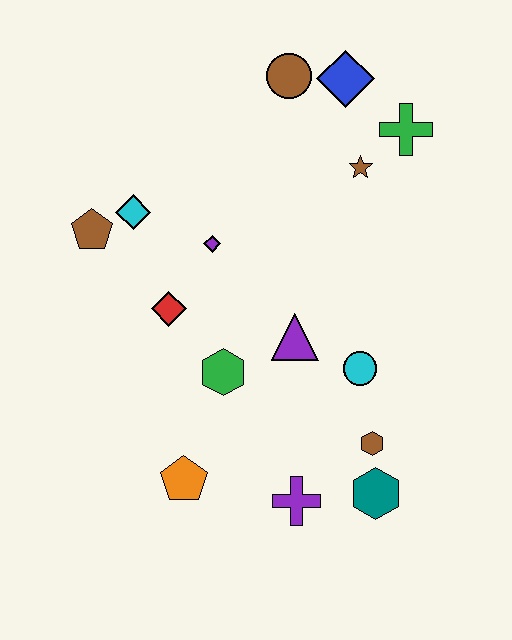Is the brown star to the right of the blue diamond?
Yes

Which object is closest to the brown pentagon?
The cyan diamond is closest to the brown pentagon.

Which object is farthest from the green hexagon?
The blue diamond is farthest from the green hexagon.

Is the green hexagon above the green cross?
No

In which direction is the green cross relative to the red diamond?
The green cross is to the right of the red diamond.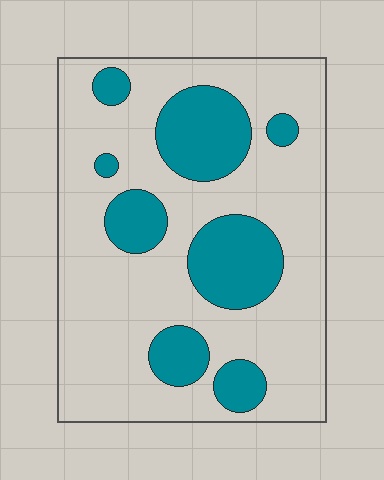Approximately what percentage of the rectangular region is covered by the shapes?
Approximately 25%.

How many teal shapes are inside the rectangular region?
8.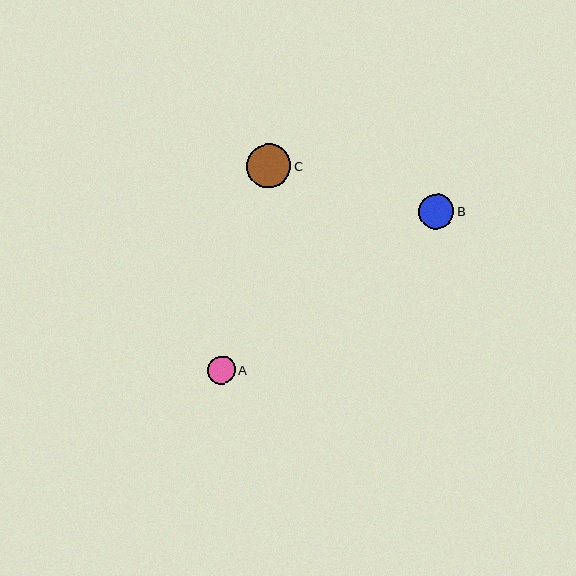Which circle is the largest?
Circle C is the largest with a size of approximately 44 pixels.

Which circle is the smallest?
Circle A is the smallest with a size of approximately 28 pixels.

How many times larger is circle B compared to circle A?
Circle B is approximately 1.3 times the size of circle A.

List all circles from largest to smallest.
From largest to smallest: C, B, A.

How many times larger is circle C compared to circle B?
Circle C is approximately 1.2 times the size of circle B.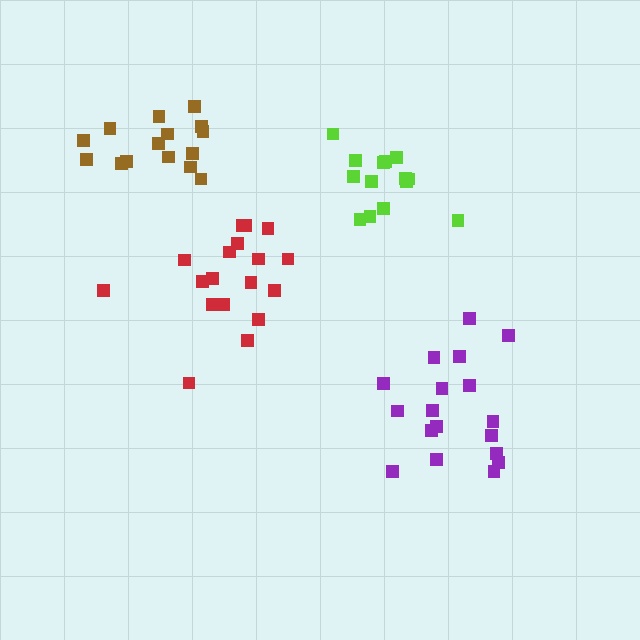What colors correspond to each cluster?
The clusters are colored: red, lime, brown, purple.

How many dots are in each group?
Group 1: 18 dots, Group 2: 14 dots, Group 3: 15 dots, Group 4: 18 dots (65 total).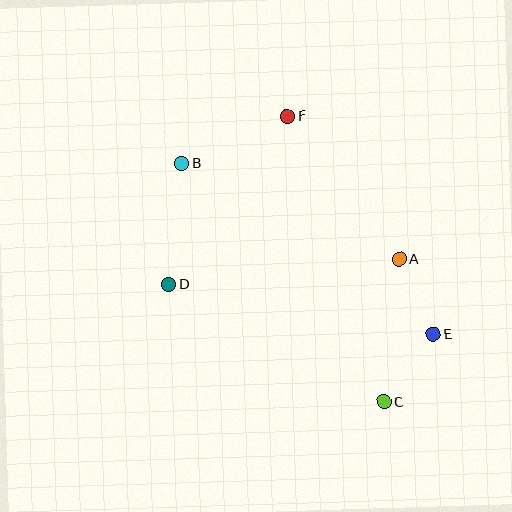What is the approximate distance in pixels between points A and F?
The distance between A and F is approximately 182 pixels.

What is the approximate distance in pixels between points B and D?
The distance between B and D is approximately 122 pixels.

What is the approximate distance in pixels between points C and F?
The distance between C and F is approximately 301 pixels.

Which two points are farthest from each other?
Points B and C are farthest from each other.